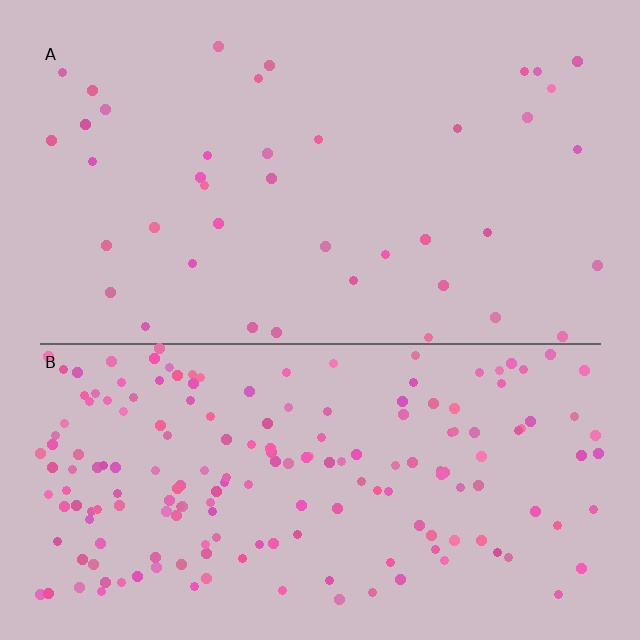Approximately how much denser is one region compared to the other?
Approximately 4.5× — region B over region A.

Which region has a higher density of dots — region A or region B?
B (the bottom).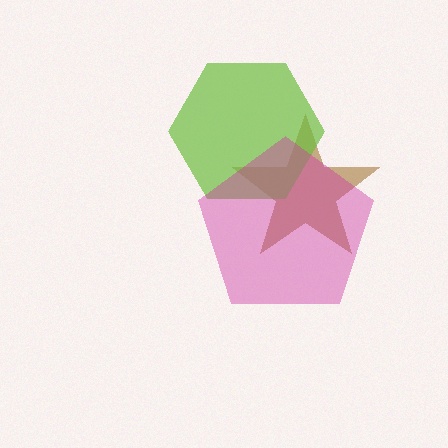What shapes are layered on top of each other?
The layered shapes are: a brown star, a lime hexagon, a magenta pentagon.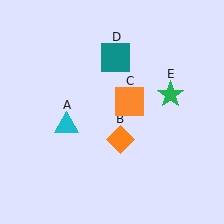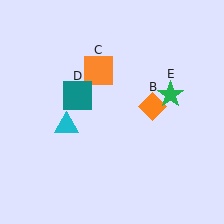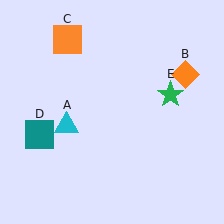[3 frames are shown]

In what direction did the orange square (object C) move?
The orange square (object C) moved up and to the left.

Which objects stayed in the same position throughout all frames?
Cyan triangle (object A) and green star (object E) remained stationary.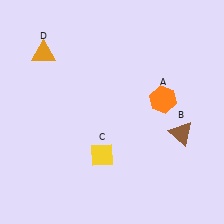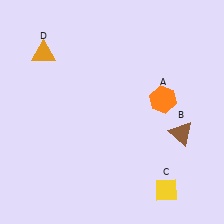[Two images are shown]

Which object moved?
The yellow diamond (C) moved right.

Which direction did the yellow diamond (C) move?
The yellow diamond (C) moved right.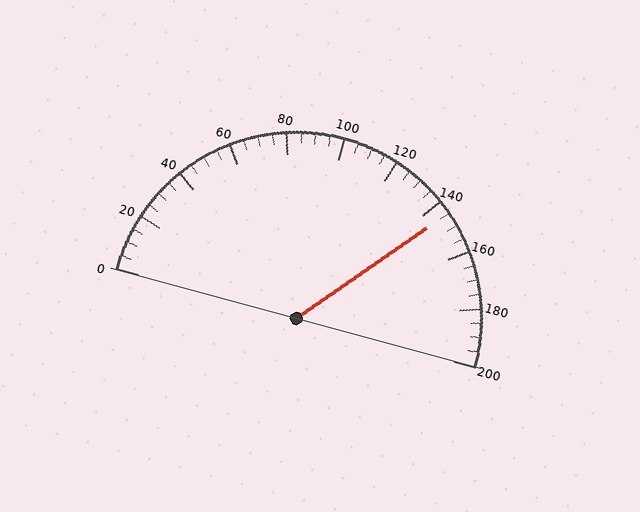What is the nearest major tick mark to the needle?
The nearest major tick mark is 140.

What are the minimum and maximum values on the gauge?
The gauge ranges from 0 to 200.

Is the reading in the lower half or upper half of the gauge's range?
The reading is in the upper half of the range (0 to 200).